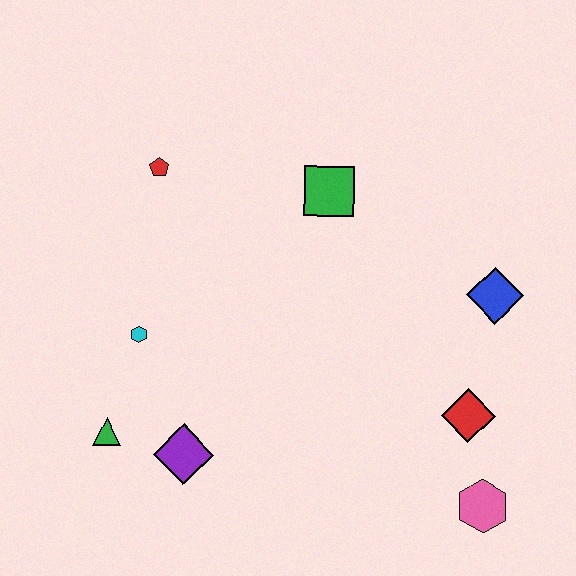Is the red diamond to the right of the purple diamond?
Yes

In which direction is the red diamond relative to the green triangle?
The red diamond is to the right of the green triangle.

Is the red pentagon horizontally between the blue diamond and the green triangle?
Yes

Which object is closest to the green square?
The red pentagon is closest to the green square.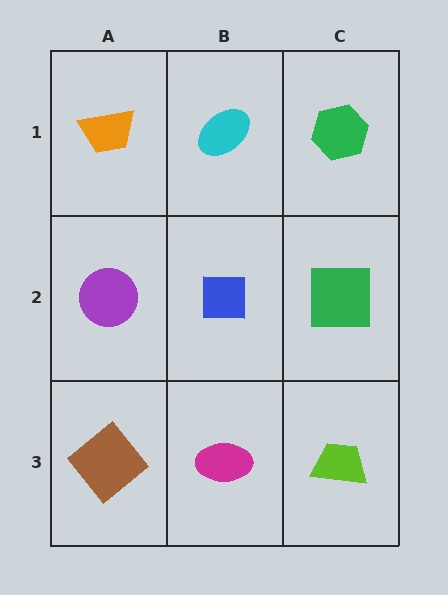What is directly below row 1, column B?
A blue square.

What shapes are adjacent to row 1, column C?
A green square (row 2, column C), a cyan ellipse (row 1, column B).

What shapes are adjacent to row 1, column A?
A purple circle (row 2, column A), a cyan ellipse (row 1, column B).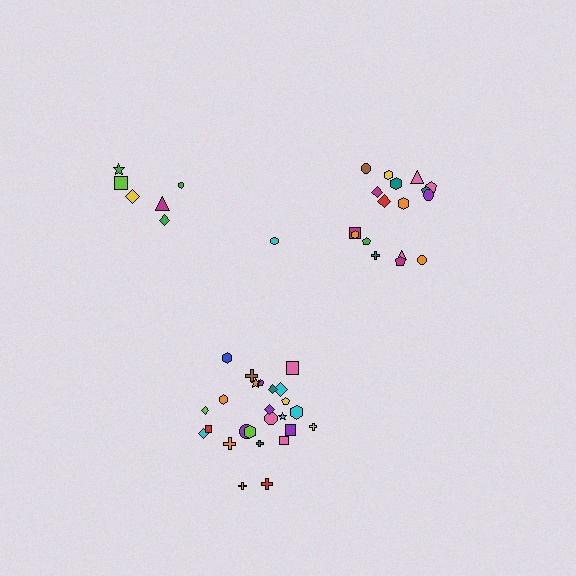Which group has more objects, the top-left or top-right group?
The top-right group.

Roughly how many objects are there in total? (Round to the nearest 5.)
Roughly 50 objects in total.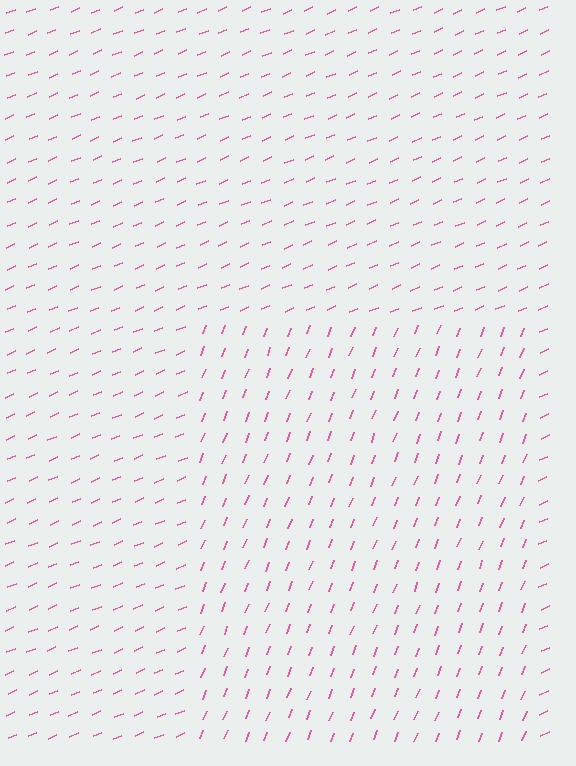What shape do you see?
I see a rectangle.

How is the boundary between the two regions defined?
The boundary is defined purely by a change in line orientation (approximately 45 degrees difference). All lines are the same color and thickness.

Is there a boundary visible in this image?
Yes, there is a texture boundary formed by a change in line orientation.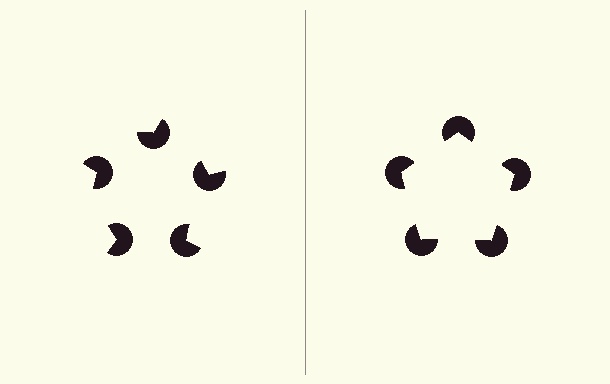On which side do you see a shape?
An illusory pentagon appears on the right side. On the left side the wedge cuts are rotated, so no coherent shape forms.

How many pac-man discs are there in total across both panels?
10 — 5 on each side.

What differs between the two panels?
The pac-man discs are positioned identically on both sides; only the wedge orientations differ. On the right they align to a pentagon; on the left they are misaligned.